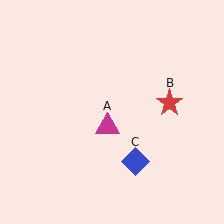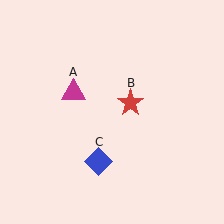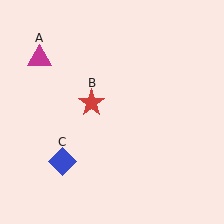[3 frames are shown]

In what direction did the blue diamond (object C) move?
The blue diamond (object C) moved left.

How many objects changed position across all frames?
3 objects changed position: magenta triangle (object A), red star (object B), blue diamond (object C).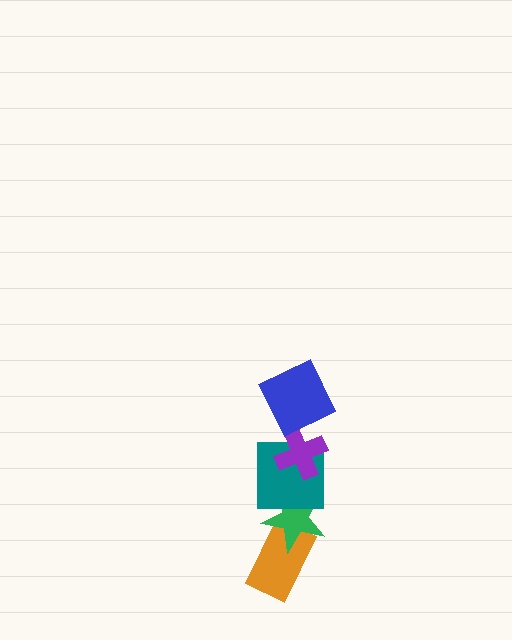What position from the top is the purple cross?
The purple cross is 2nd from the top.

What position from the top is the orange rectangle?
The orange rectangle is 5th from the top.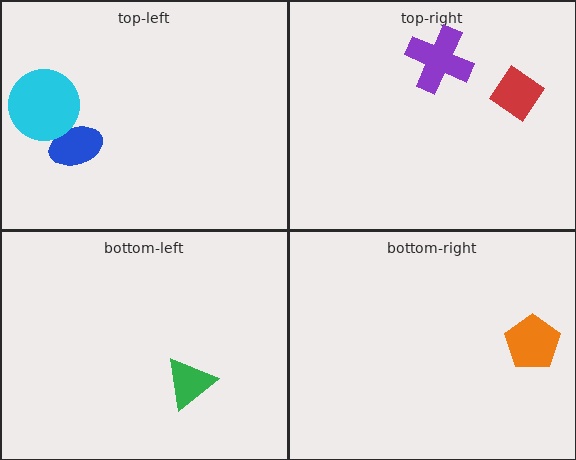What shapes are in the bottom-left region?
The green triangle.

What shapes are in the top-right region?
The red diamond, the purple cross.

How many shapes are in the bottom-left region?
1.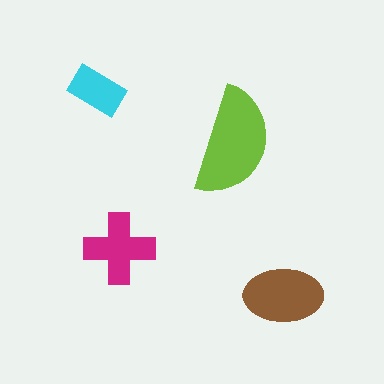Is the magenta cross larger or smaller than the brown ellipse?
Smaller.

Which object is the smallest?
The cyan rectangle.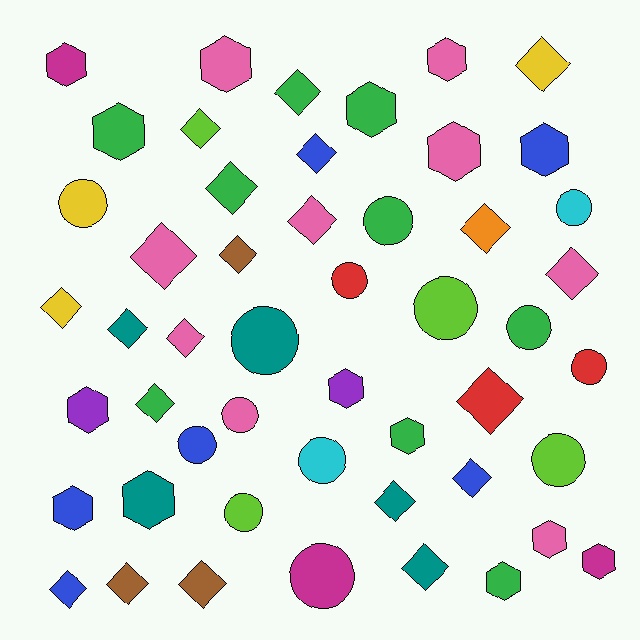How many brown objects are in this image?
There are 3 brown objects.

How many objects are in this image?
There are 50 objects.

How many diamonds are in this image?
There are 21 diamonds.